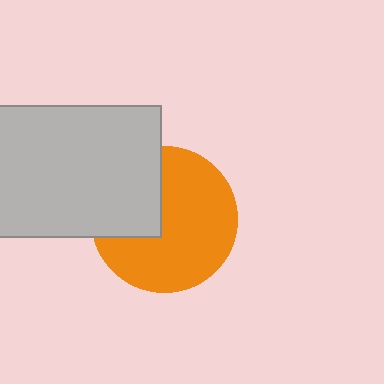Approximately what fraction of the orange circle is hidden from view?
Roughly 31% of the orange circle is hidden behind the light gray rectangle.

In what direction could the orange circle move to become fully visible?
The orange circle could move right. That would shift it out from behind the light gray rectangle entirely.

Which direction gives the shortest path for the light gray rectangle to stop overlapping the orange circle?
Moving left gives the shortest separation.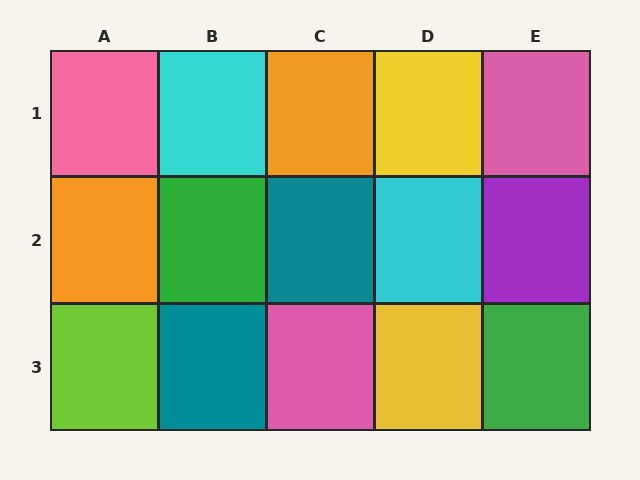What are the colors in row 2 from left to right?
Orange, green, teal, cyan, purple.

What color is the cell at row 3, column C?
Pink.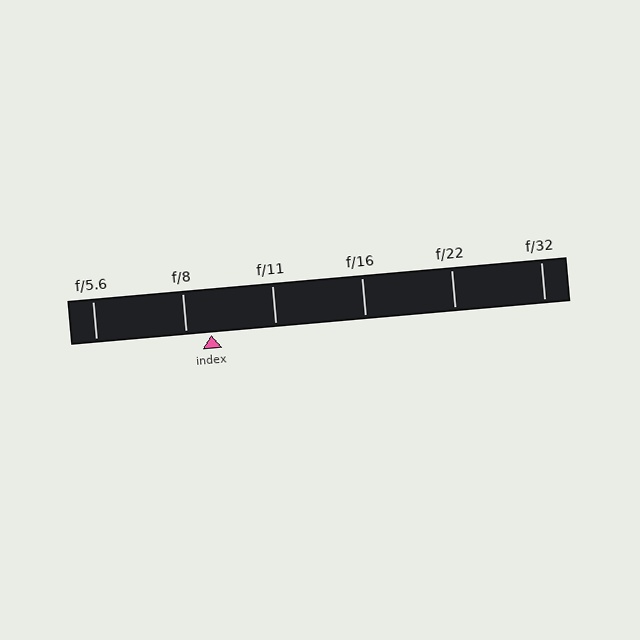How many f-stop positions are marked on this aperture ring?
There are 6 f-stop positions marked.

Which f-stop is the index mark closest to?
The index mark is closest to f/8.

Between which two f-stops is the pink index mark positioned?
The index mark is between f/8 and f/11.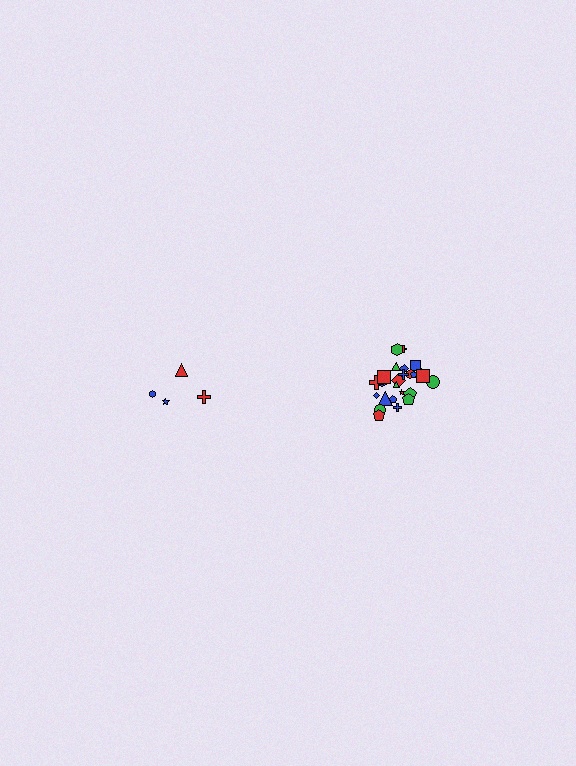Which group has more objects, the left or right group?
The right group.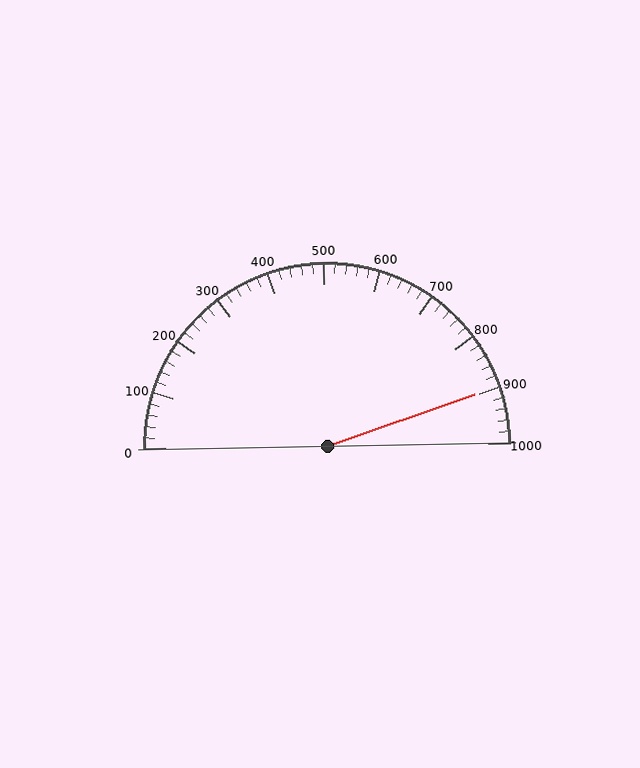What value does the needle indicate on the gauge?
The needle indicates approximately 900.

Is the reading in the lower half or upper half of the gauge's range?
The reading is in the upper half of the range (0 to 1000).